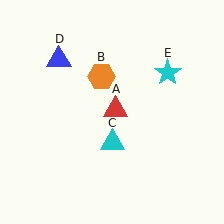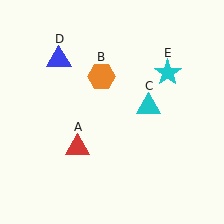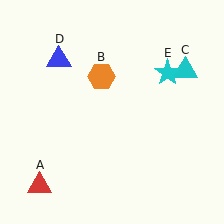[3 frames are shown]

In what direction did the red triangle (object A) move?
The red triangle (object A) moved down and to the left.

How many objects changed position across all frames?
2 objects changed position: red triangle (object A), cyan triangle (object C).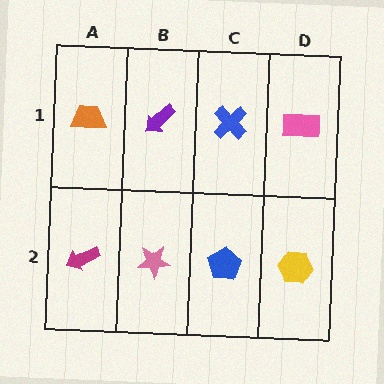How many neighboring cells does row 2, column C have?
3.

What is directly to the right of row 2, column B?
A blue pentagon.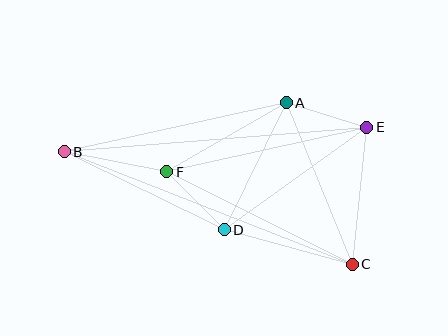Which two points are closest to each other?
Points D and F are closest to each other.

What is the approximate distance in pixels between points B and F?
The distance between B and F is approximately 105 pixels.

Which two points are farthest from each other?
Points B and C are farthest from each other.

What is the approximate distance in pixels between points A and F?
The distance between A and F is approximately 138 pixels.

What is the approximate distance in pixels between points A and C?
The distance between A and C is approximately 175 pixels.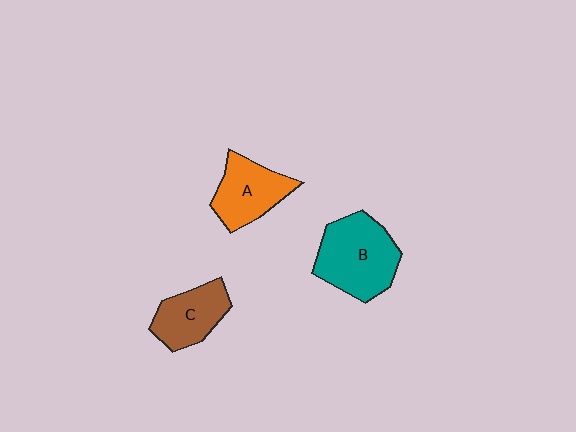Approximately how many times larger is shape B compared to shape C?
Approximately 1.5 times.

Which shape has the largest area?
Shape B (teal).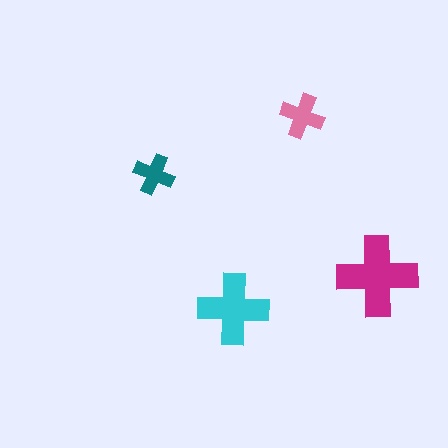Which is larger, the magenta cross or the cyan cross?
The magenta one.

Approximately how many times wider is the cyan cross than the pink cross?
About 1.5 times wider.